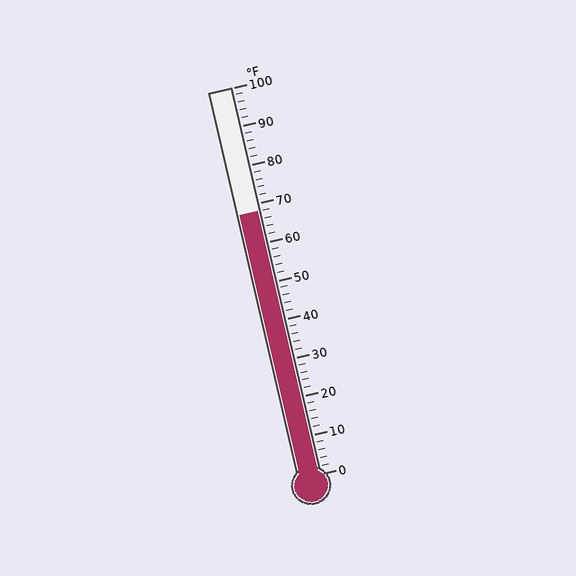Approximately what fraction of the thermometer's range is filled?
The thermometer is filled to approximately 70% of its range.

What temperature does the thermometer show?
The thermometer shows approximately 68°F.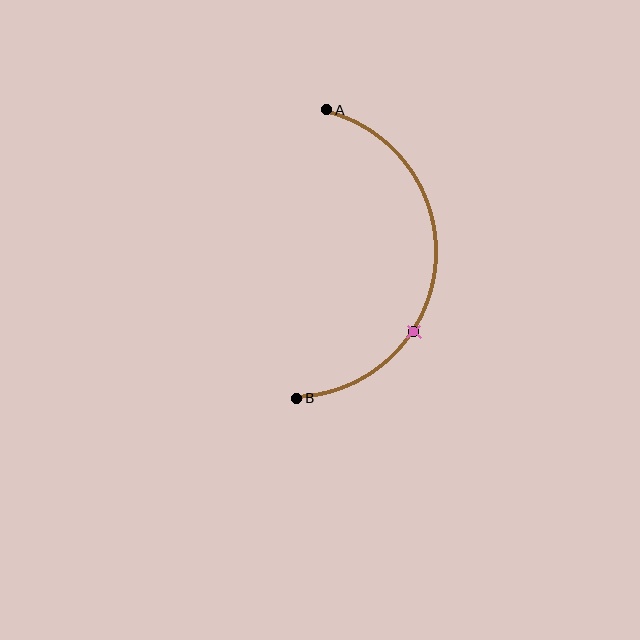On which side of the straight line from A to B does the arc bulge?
The arc bulges to the right of the straight line connecting A and B.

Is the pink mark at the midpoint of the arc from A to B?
No. The pink mark lies on the arc but is closer to endpoint B. The arc midpoint would be at the point on the curve equidistant along the arc from both A and B.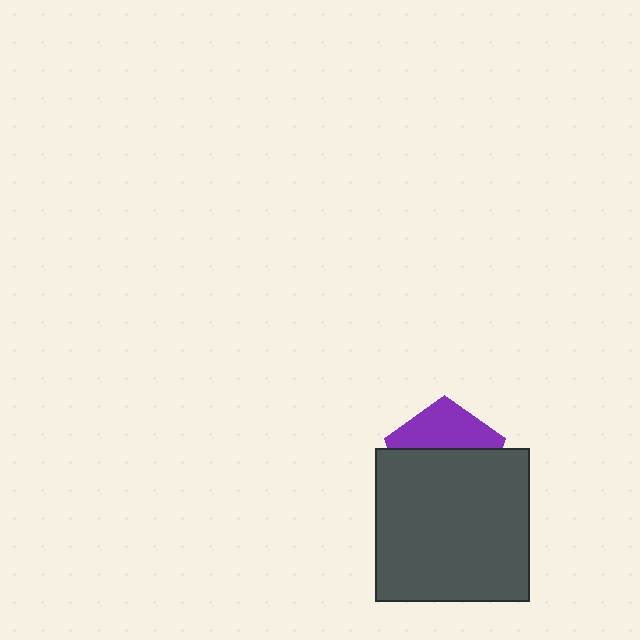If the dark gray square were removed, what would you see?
You would see the complete purple pentagon.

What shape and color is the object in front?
The object in front is a dark gray square.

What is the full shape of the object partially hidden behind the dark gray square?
The partially hidden object is a purple pentagon.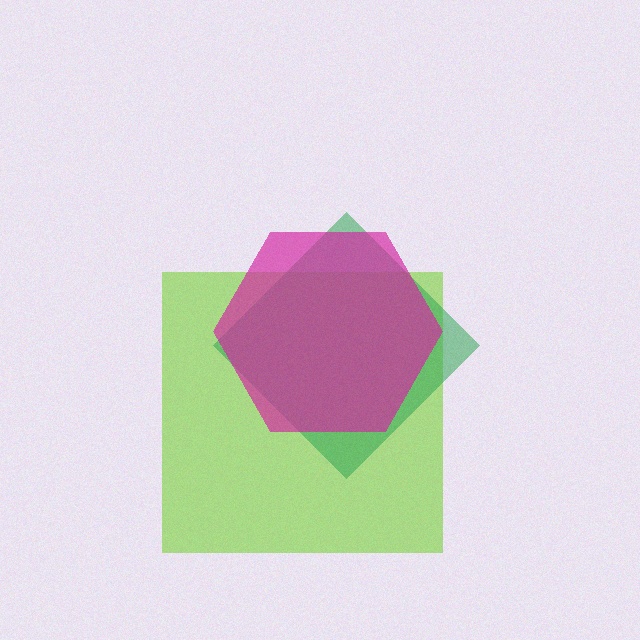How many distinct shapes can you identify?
There are 3 distinct shapes: a lime square, a green diamond, a magenta hexagon.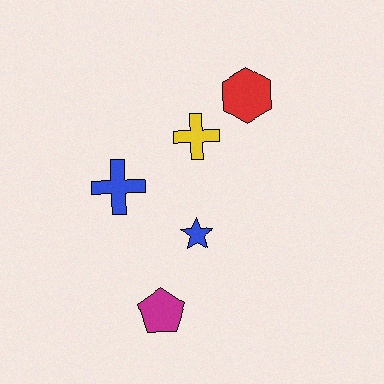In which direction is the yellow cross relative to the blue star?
The yellow cross is above the blue star.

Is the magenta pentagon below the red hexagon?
Yes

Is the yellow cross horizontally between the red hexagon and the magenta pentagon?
Yes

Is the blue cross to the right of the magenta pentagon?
No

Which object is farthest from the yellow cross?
The magenta pentagon is farthest from the yellow cross.